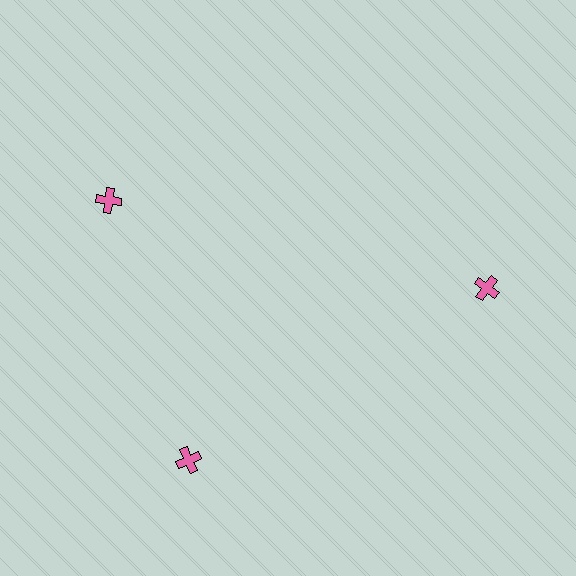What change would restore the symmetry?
The symmetry would be restored by rotating it back into even spacing with its neighbors so that all 3 crosses sit at equal angles and equal distance from the center.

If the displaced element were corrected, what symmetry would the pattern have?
It would have 3-fold rotational symmetry — the pattern would map onto itself every 120 degrees.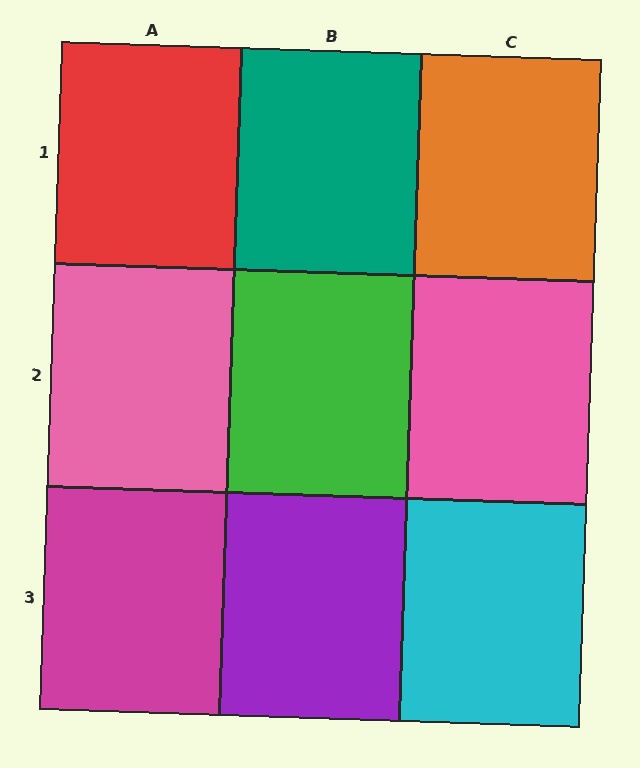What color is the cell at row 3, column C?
Cyan.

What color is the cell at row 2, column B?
Green.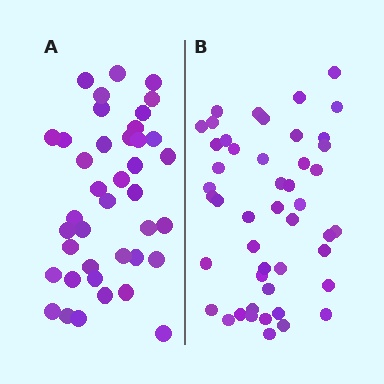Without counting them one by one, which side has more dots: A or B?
Region B (the right region) has more dots.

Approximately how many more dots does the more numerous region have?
Region B has roughly 8 or so more dots than region A.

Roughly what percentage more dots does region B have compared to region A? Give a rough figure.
About 20% more.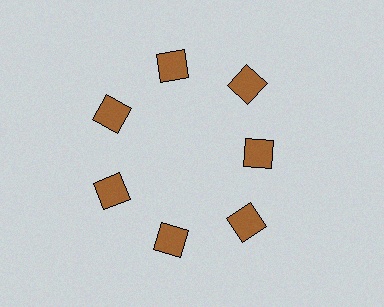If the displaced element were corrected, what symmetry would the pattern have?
It would have 7-fold rotational symmetry — the pattern would map onto itself every 51 degrees.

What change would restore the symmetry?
The symmetry would be restored by moving it outward, back onto the ring so that all 7 squares sit at equal angles and equal distance from the center.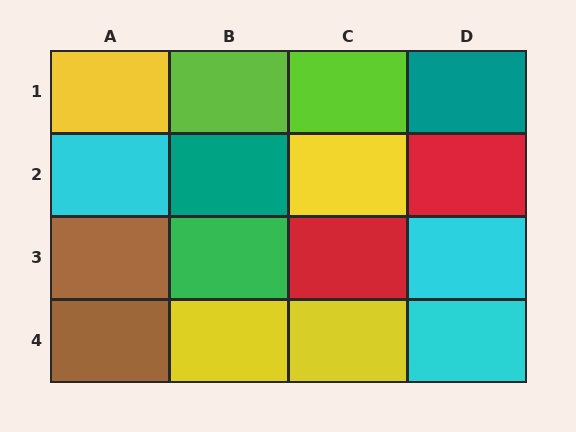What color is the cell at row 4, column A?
Brown.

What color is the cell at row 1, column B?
Lime.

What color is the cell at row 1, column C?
Lime.